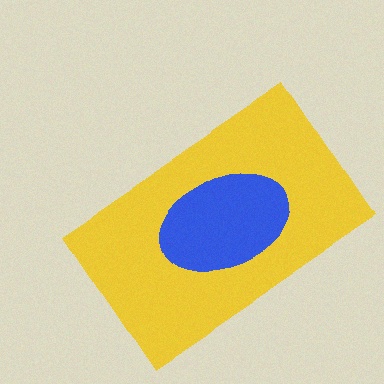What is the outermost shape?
The yellow rectangle.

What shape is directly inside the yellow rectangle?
The blue ellipse.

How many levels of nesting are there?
2.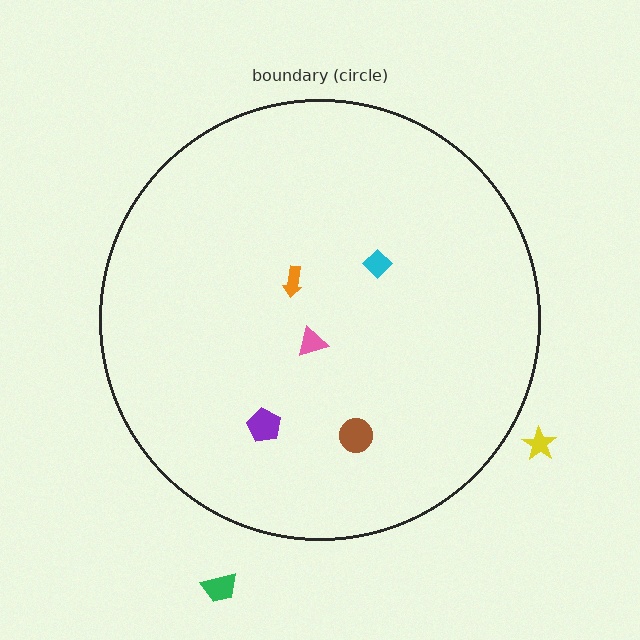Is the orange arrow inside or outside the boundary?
Inside.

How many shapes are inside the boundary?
5 inside, 2 outside.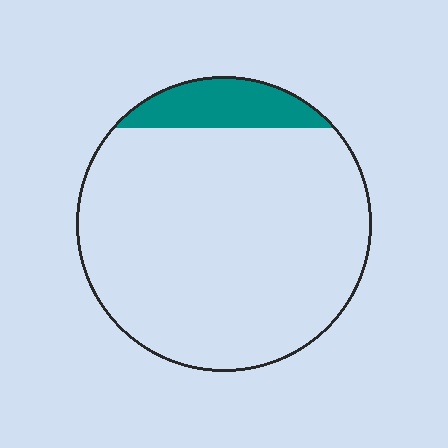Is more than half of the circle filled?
No.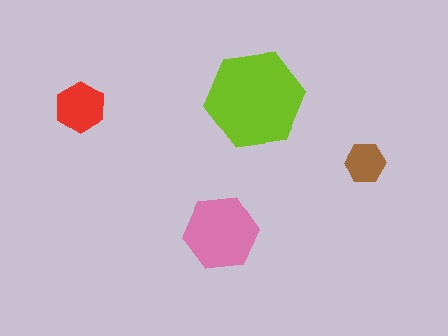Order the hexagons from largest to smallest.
the lime one, the pink one, the red one, the brown one.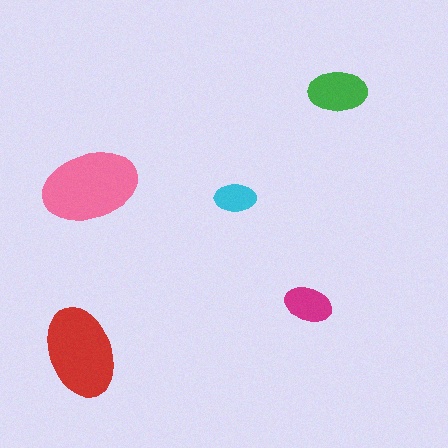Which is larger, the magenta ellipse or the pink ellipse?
The pink one.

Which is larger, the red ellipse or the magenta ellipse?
The red one.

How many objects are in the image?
There are 5 objects in the image.